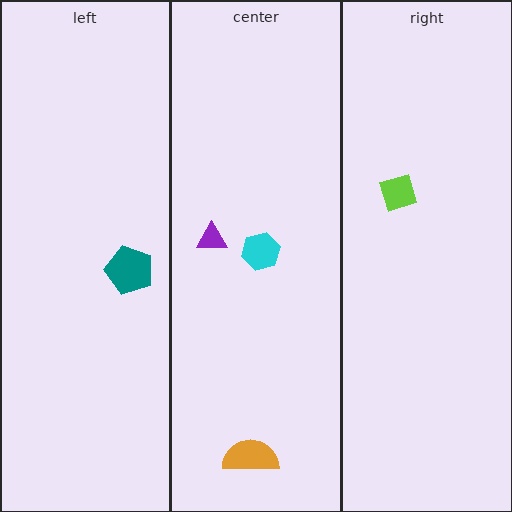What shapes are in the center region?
The orange semicircle, the purple triangle, the cyan hexagon.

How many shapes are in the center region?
3.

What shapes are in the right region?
The lime diamond.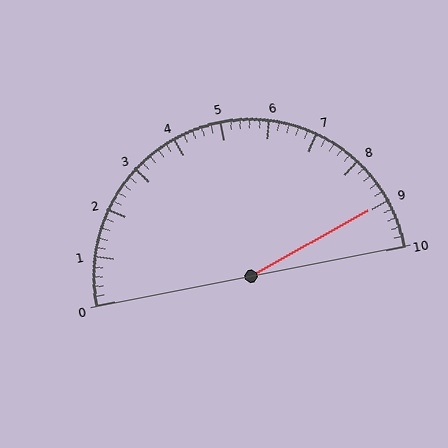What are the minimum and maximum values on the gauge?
The gauge ranges from 0 to 10.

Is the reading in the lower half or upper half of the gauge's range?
The reading is in the upper half of the range (0 to 10).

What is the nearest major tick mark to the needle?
The nearest major tick mark is 9.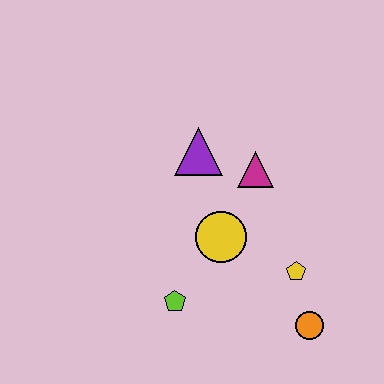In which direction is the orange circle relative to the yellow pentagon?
The orange circle is below the yellow pentagon.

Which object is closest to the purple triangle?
The magenta triangle is closest to the purple triangle.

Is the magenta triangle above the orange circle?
Yes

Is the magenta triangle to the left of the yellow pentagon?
Yes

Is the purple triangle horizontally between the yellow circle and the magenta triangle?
No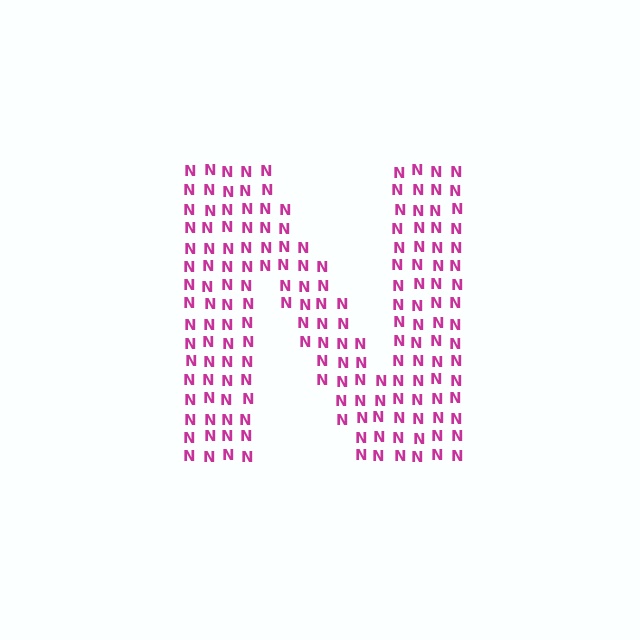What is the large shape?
The large shape is the letter N.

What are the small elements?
The small elements are letter N's.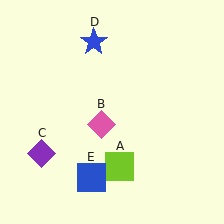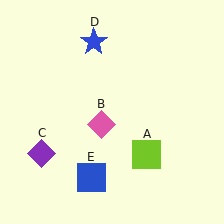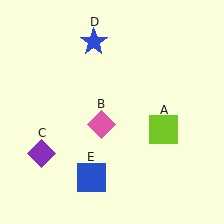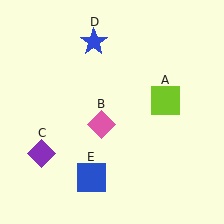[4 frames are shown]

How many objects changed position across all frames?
1 object changed position: lime square (object A).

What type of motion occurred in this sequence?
The lime square (object A) rotated counterclockwise around the center of the scene.